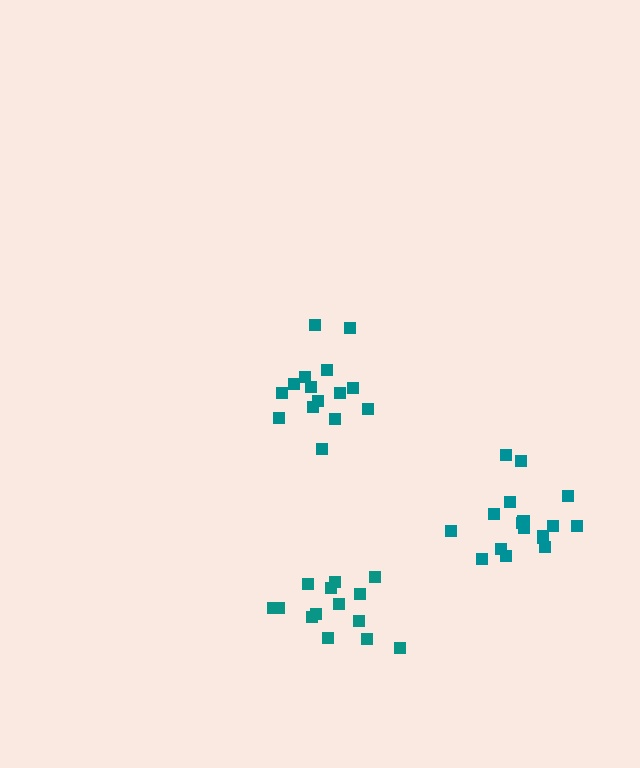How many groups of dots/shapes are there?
There are 3 groups.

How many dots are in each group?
Group 1: 17 dots, Group 2: 15 dots, Group 3: 14 dots (46 total).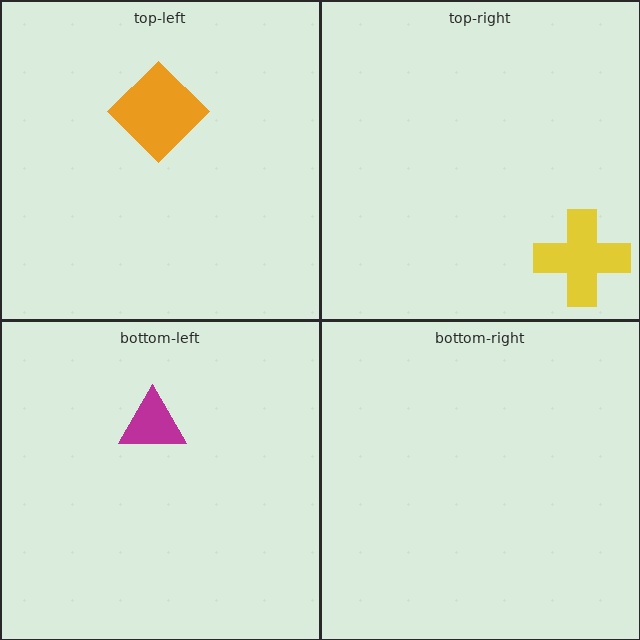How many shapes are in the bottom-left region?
1.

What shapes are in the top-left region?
The orange diamond.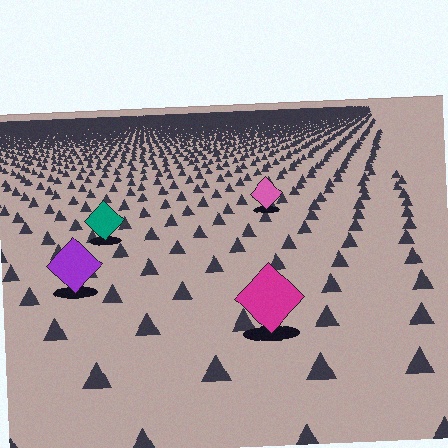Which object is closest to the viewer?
The magenta diamond is closest. The texture marks near it are larger and more spread out.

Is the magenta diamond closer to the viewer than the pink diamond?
Yes. The magenta diamond is closer — you can tell from the texture gradient: the ground texture is coarser near it.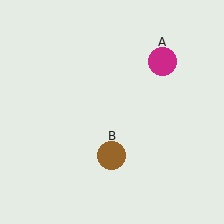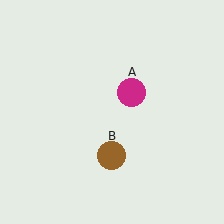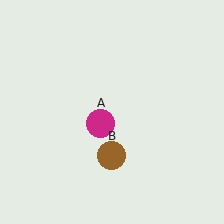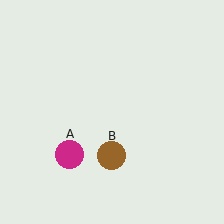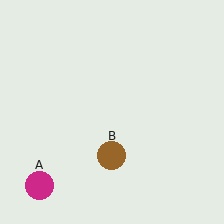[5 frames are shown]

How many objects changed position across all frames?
1 object changed position: magenta circle (object A).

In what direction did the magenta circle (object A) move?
The magenta circle (object A) moved down and to the left.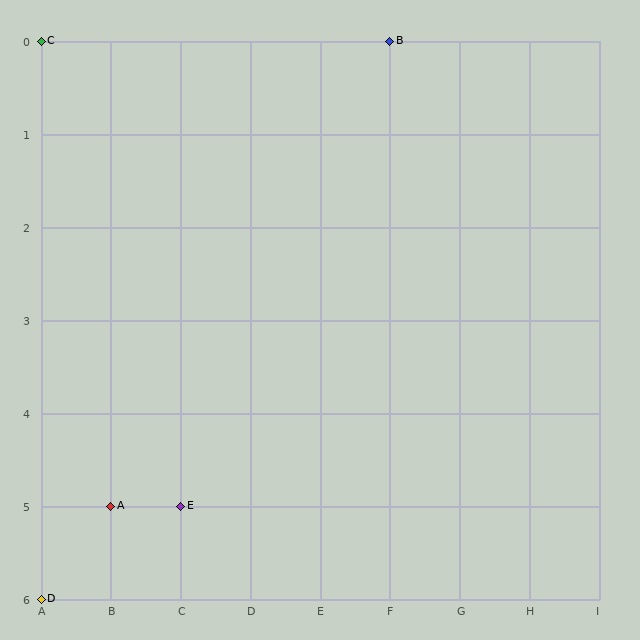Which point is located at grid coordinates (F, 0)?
Point B is at (F, 0).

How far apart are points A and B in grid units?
Points A and B are 4 columns and 5 rows apart (about 6.4 grid units diagonally).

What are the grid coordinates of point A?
Point A is at grid coordinates (B, 5).